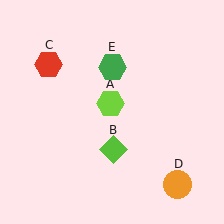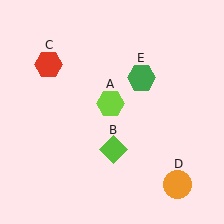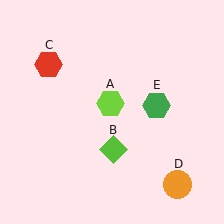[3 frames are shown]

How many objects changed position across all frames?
1 object changed position: green hexagon (object E).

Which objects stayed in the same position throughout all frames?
Lime hexagon (object A) and lime diamond (object B) and red hexagon (object C) and orange circle (object D) remained stationary.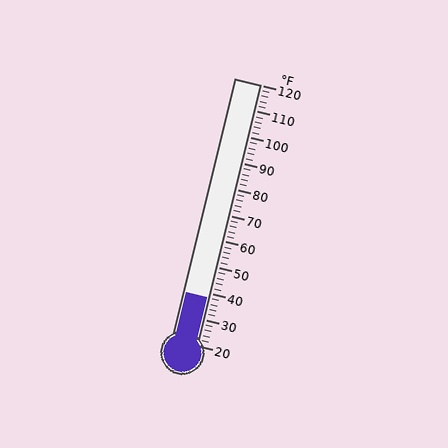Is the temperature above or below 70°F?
The temperature is below 70°F.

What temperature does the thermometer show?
The thermometer shows approximately 38°F.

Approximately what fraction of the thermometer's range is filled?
The thermometer is filled to approximately 20% of its range.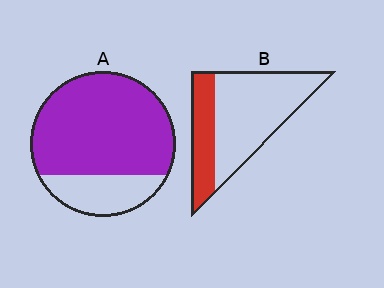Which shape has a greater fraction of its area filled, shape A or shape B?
Shape A.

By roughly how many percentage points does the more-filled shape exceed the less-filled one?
By roughly 45 percentage points (A over B).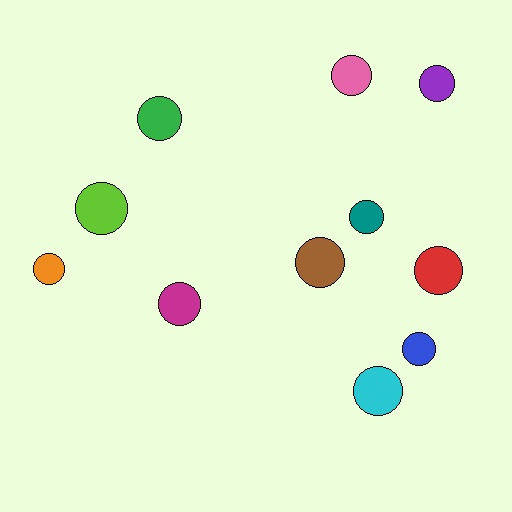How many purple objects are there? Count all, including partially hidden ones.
There is 1 purple object.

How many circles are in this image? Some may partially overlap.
There are 11 circles.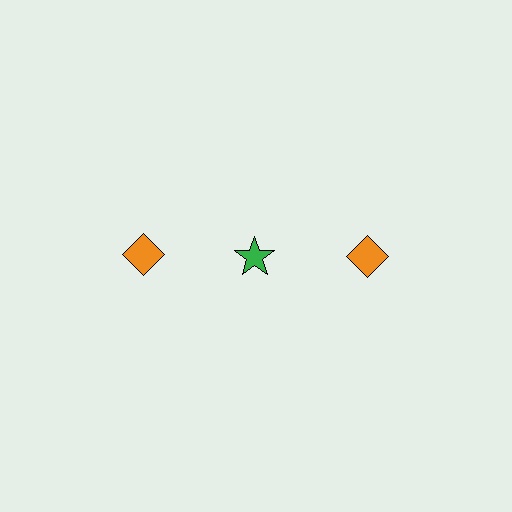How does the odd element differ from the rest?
It differs in both color (green instead of orange) and shape (star instead of diamond).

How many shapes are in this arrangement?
There are 3 shapes arranged in a grid pattern.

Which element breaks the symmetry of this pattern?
The green star in the top row, second from left column breaks the symmetry. All other shapes are orange diamonds.